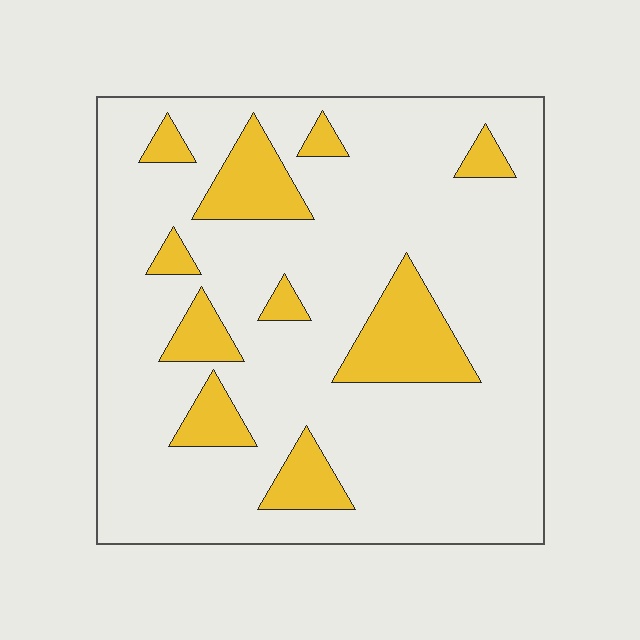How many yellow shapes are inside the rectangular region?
10.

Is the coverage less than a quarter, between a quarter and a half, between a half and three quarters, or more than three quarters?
Less than a quarter.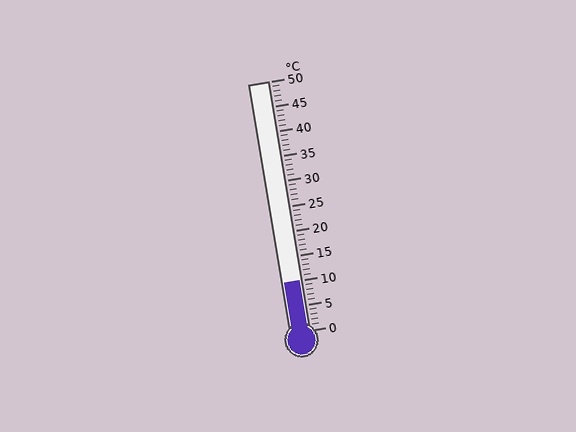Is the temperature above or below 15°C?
The temperature is below 15°C.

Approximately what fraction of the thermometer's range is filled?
The thermometer is filled to approximately 20% of its range.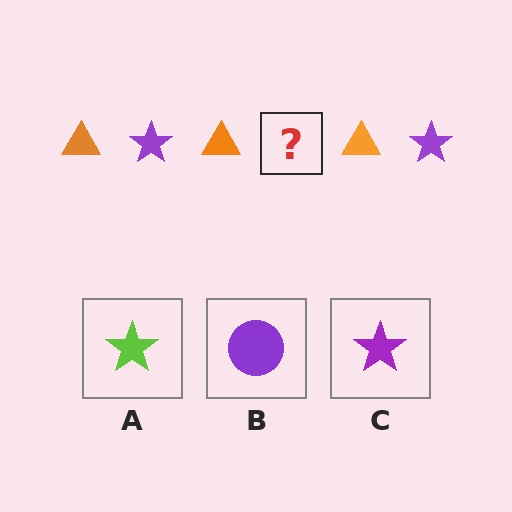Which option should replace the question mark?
Option C.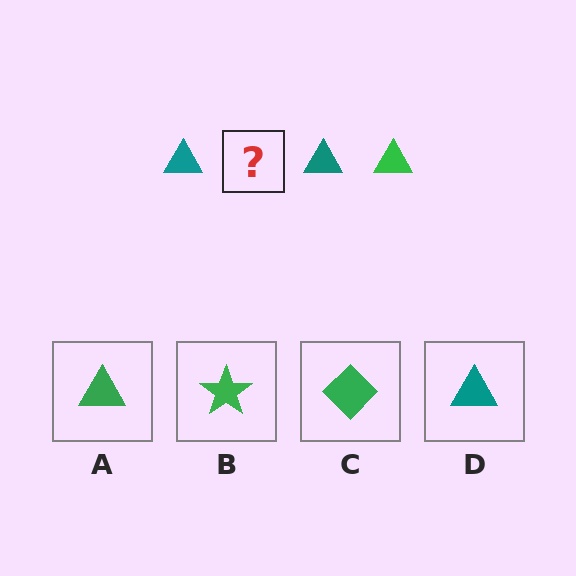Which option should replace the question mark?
Option A.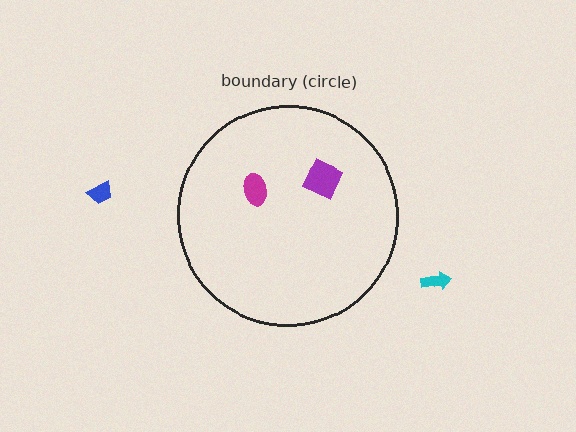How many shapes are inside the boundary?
2 inside, 2 outside.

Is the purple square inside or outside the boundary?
Inside.